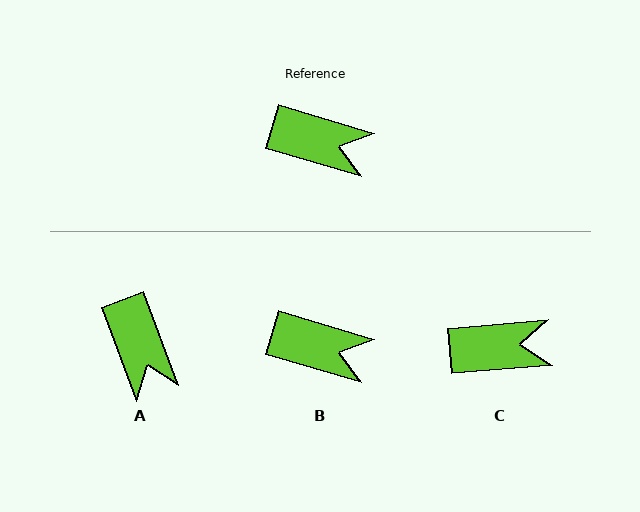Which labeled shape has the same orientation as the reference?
B.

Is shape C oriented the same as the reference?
No, it is off by about 21 degrees.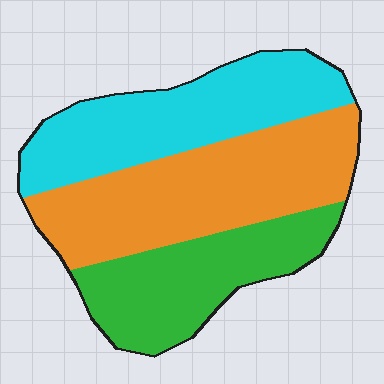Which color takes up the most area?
Orange, at roughly 40%.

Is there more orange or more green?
Orange.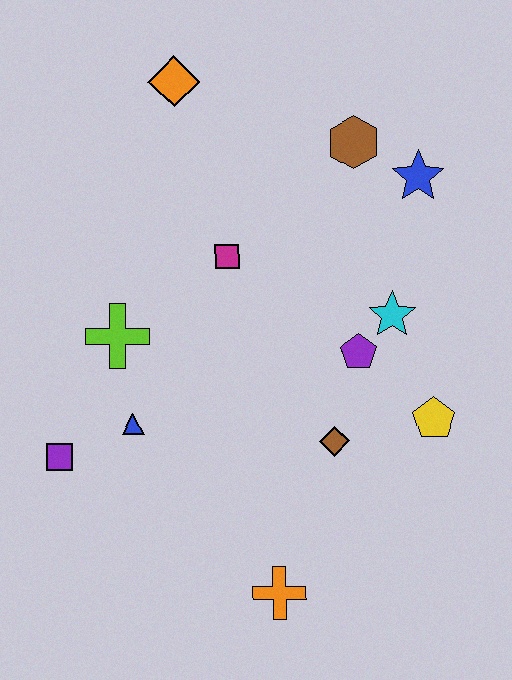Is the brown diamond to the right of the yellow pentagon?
No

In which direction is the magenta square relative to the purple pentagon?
The magenta square is to the left of the purple pentagon.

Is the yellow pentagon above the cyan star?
No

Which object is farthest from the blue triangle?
The blue star is farthest from the blue triangle.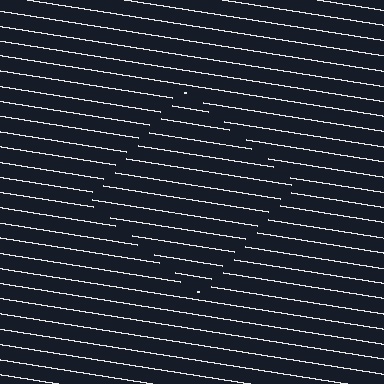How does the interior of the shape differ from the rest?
The interior of the shape contains the same grating, shifted by half a period — the contour is defined by the phase discontinuity where line-ends from the inner and outer gratings abut.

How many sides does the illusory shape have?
4 sides — the line-ends trace a square.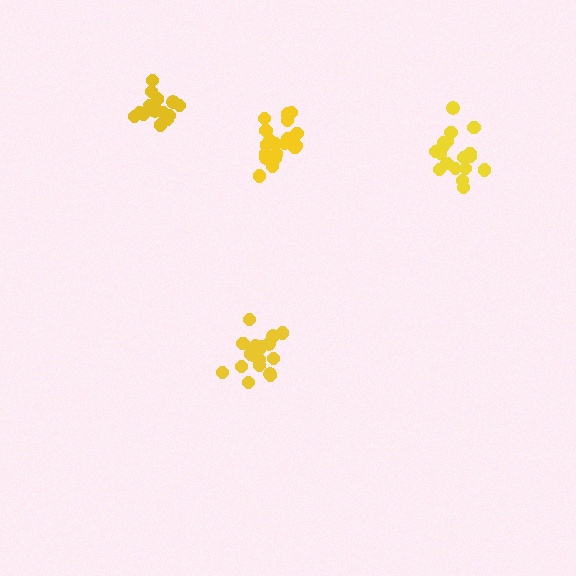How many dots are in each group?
Group 1: 19 dots, Group 2: 15 dots, Group 3: 18 dots, Group 4: 19 dots (71 total).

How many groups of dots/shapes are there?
There are 4 groups.